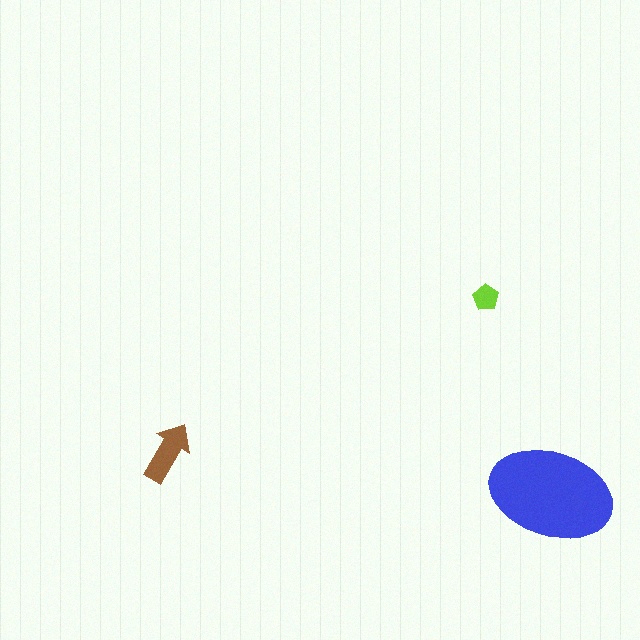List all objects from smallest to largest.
The lime pentagon, the brown arrow, the blue ellipse.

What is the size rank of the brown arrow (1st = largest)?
2nd.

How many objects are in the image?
There are 3 objects in the image.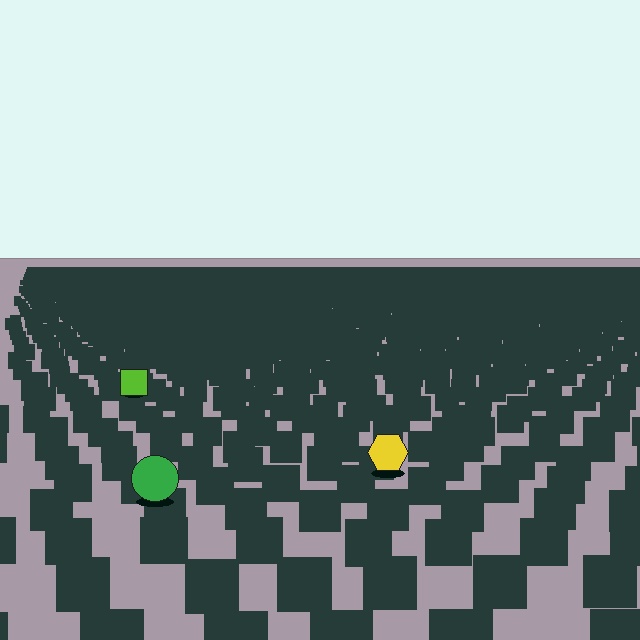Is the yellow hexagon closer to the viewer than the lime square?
Yes. The yellow hexagon is closer — you can tell from the texture gradient: the ground texture is coarser near it.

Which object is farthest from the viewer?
The lime square is farthest from the viewer. It appears smaller and the ground texture around it is denser.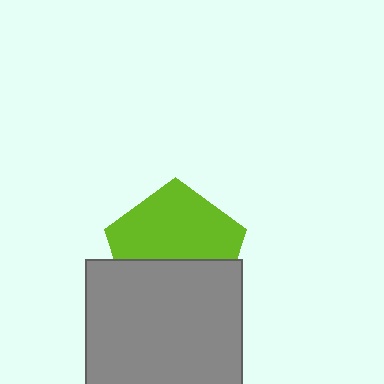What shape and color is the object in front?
The object in front is a gray square.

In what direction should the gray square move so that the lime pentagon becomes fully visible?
The gray square should move down. That is the shortest direction to clear the overlap and leave the lime pentagon fully visible.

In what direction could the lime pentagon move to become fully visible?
The lime pentagon could move up. That would shift it out from behind the gray square entirely.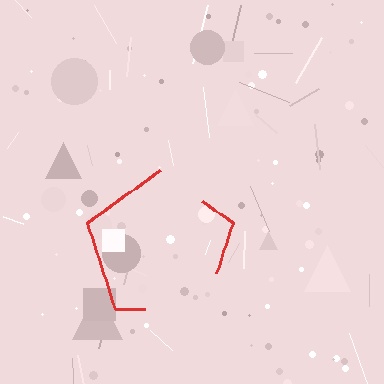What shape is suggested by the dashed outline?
The dashed outline suggests a pentagon.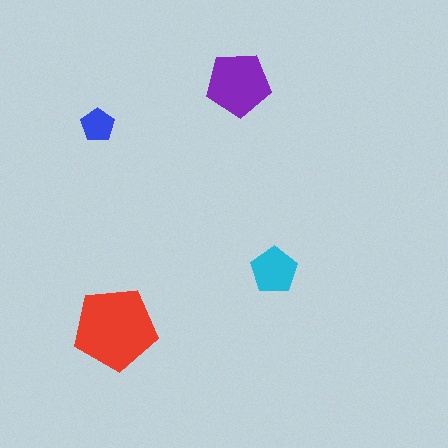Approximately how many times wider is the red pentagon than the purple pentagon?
About 1.5 times wider.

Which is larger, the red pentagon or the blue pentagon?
The red one.